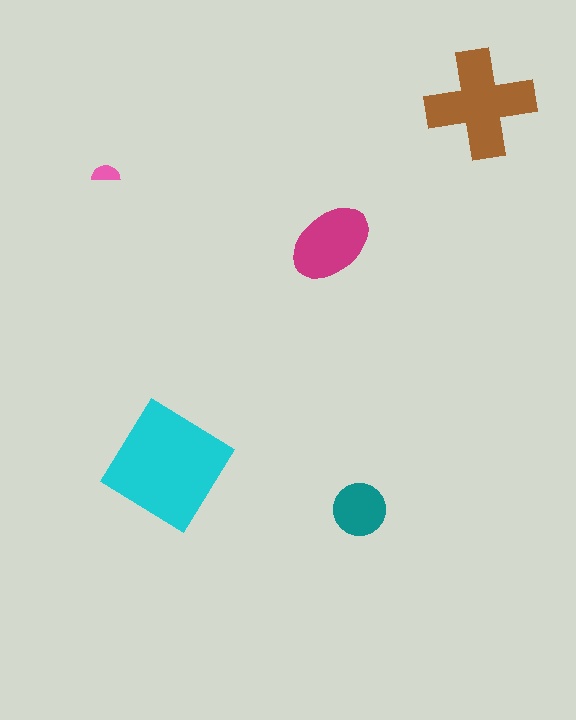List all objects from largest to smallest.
The cyan diamond, the brown cross, the magenta ellipse, the teal circle, the pink semicircle.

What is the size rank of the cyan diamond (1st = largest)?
1st.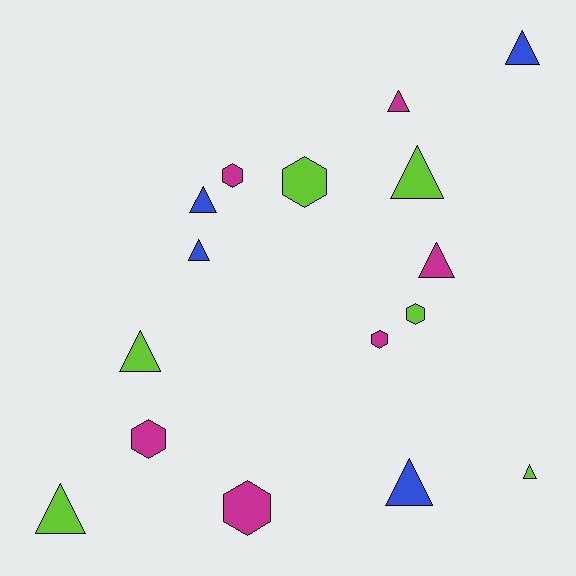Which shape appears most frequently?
Triangle, with 10 objects.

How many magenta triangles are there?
There are 2 magenta triangles.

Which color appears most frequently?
Magenta, with 6 objects.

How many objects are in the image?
There are 16 objects.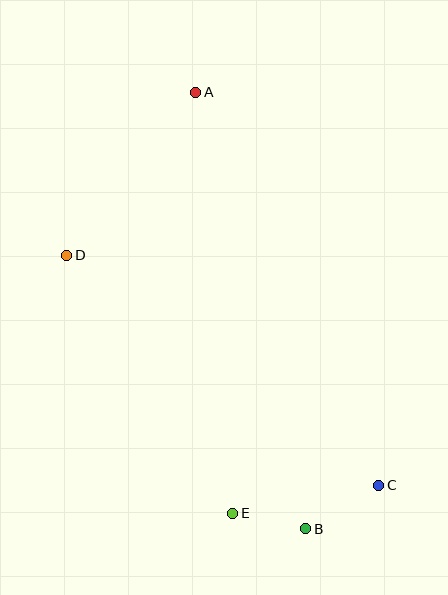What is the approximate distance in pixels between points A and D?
The distance between A and D is approximately 208 pixels.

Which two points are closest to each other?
Points B and E are closest to each other.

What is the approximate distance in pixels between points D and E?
The distance between D and E is approximately 307 pixels.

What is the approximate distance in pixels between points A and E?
The distance between A and E is approximately 423 pixels.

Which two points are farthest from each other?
Points A and B are farthest from each other.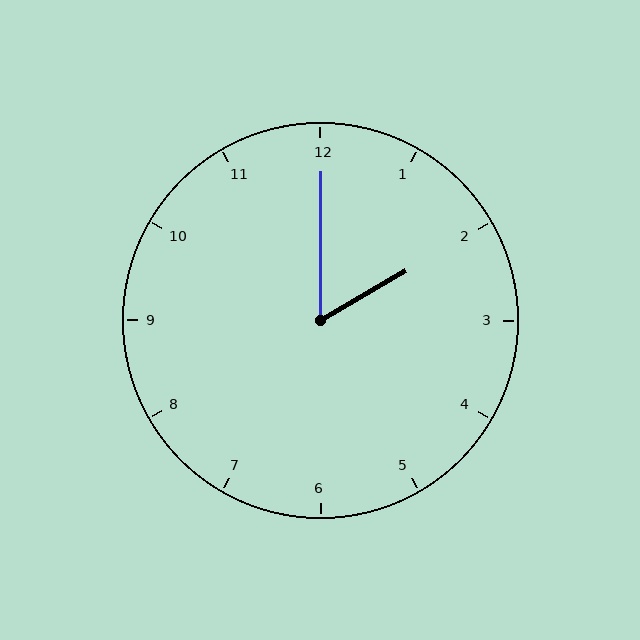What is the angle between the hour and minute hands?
Approximately 60 degrees.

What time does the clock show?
2:00.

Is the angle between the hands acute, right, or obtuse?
It is acute.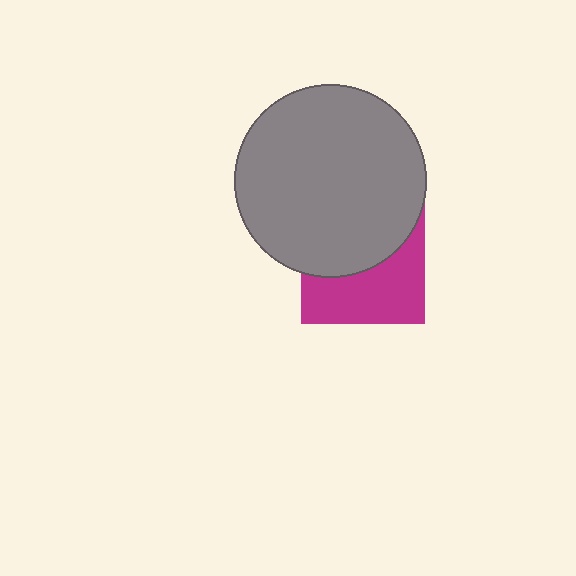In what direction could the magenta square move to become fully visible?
The magenta square could move down. That would shift it out from behind the gray circle entirely.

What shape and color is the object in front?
The object in front is a gray circle.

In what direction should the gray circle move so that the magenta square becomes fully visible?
The gray circle should move up. That is the shortest direction to clear the overlap and leave the magenta square fully visible.